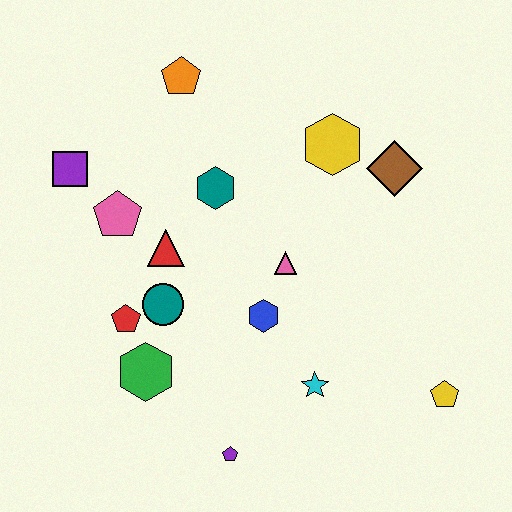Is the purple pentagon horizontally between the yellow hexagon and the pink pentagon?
Yes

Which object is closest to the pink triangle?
The blue hexagon is closest to the pink triangle.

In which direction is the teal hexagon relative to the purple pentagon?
The teal hexagon is above the purple pentagon.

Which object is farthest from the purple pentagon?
The orange pentagon is farthest from the purple pentagon.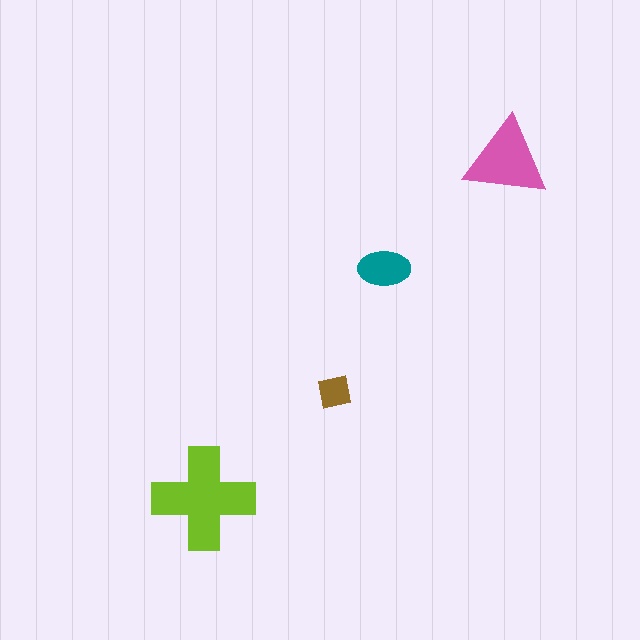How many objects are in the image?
There are 4 objects in the image.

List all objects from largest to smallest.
The lime cross, the pink triangle, the teal ellipse, the brown square.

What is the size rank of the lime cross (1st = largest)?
1st.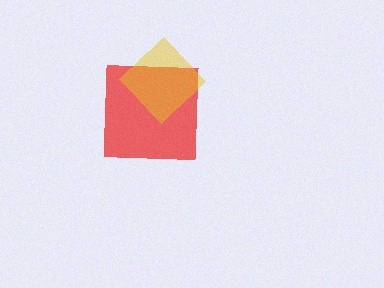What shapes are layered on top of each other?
The layered shapes are: a red square, a yellow diamond.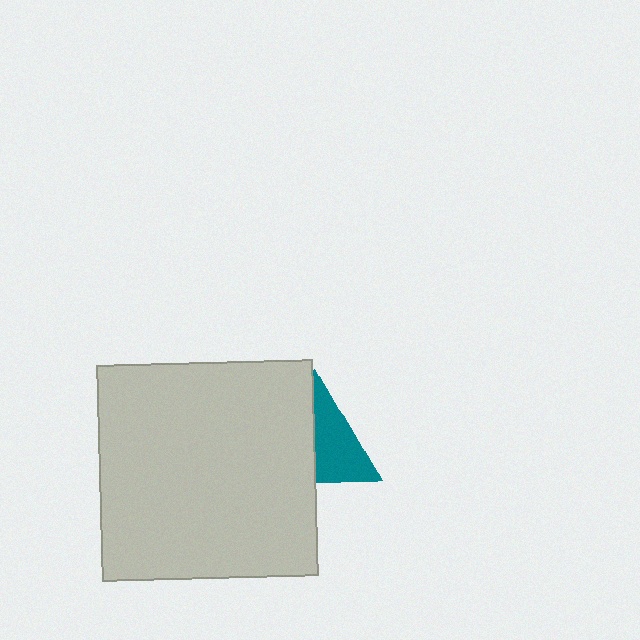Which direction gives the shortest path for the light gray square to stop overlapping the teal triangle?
Moving left gives the shortest separation.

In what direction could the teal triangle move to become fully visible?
The teal triangle could move right. That would shift it out from behind the light gray square entirely.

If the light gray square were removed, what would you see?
You would see the complete teal triangle.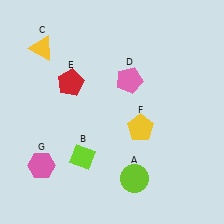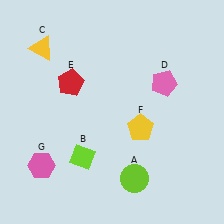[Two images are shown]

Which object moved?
The pink pentagon (D) moved right.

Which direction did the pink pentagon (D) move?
The pink pentagon (D) moved right.